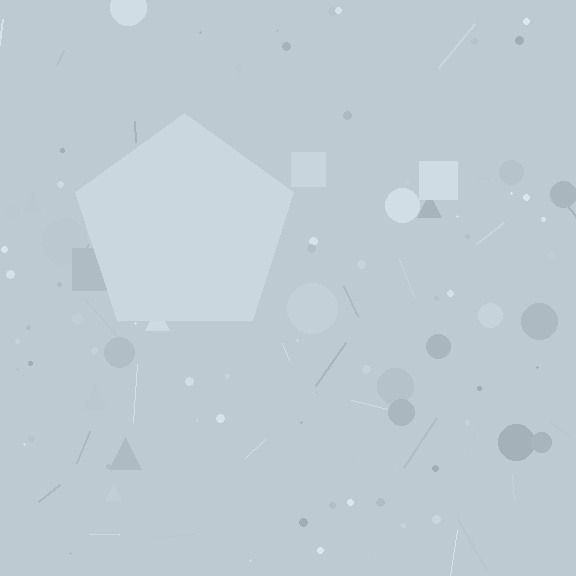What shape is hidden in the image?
A pentagon is hidden in the image.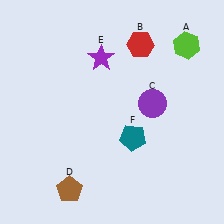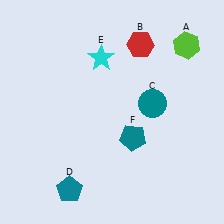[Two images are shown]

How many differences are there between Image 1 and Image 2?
There are 3 differences between the two images.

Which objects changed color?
C changed from purple to teal. D changed from brown to teal. E changed from purple to cyan.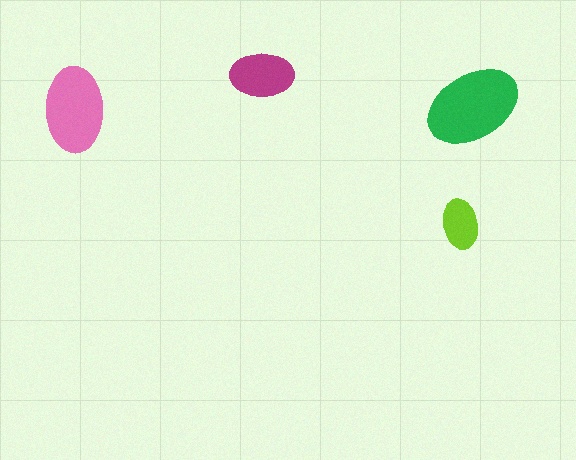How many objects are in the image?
There are 4 objects in the image.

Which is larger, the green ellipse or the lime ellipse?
The green one.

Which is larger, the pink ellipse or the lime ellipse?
The pink one.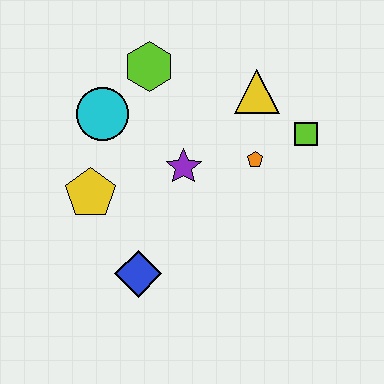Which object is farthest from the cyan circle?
The lime square is farthest from the cyan circle.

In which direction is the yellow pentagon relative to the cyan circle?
The yellow pentagon is below the cyan circle.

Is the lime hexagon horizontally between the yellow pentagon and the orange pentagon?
Yes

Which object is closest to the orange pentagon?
The lime square is closest to the orange pentagon.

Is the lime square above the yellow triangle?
No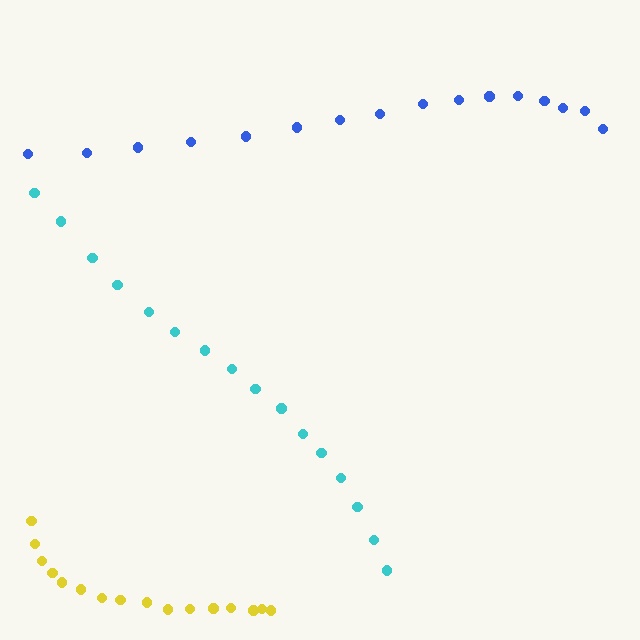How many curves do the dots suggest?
There are 3 distinct paths.